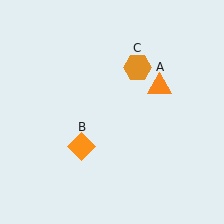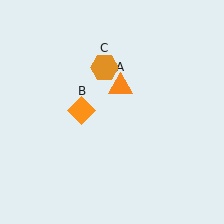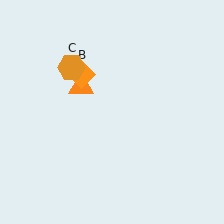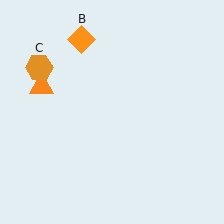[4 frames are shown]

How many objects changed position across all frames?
3 objects changed position: orange triangle (object A), orange diamond (object B), orange hexagon (object C).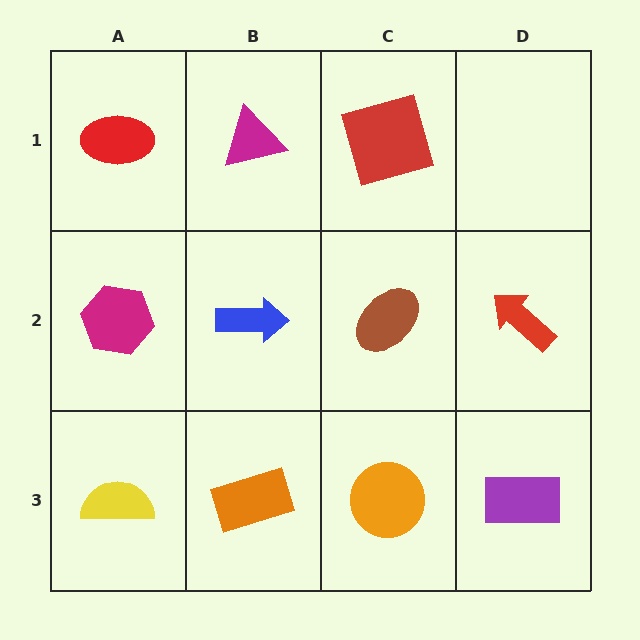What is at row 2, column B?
A blue arrow.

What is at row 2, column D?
A red arrow.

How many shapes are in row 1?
3 shapes.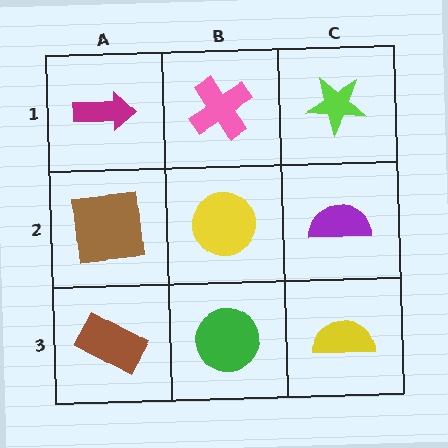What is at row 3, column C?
A yellow semicircle.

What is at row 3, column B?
A green circle.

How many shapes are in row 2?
3 shapes.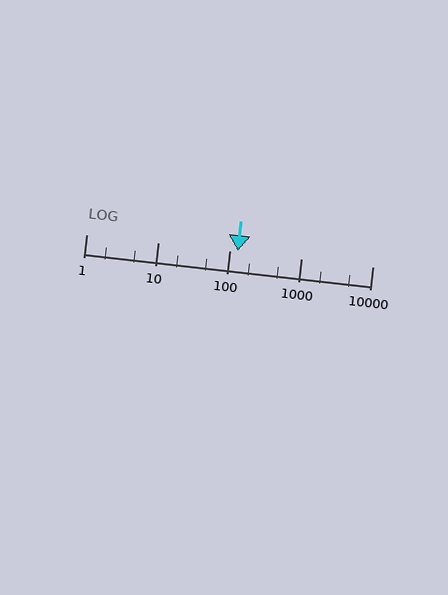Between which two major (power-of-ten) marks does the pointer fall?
The pointer is between 100 and 1000.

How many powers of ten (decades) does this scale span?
The scale spans 4 decades, from 1 to 10000.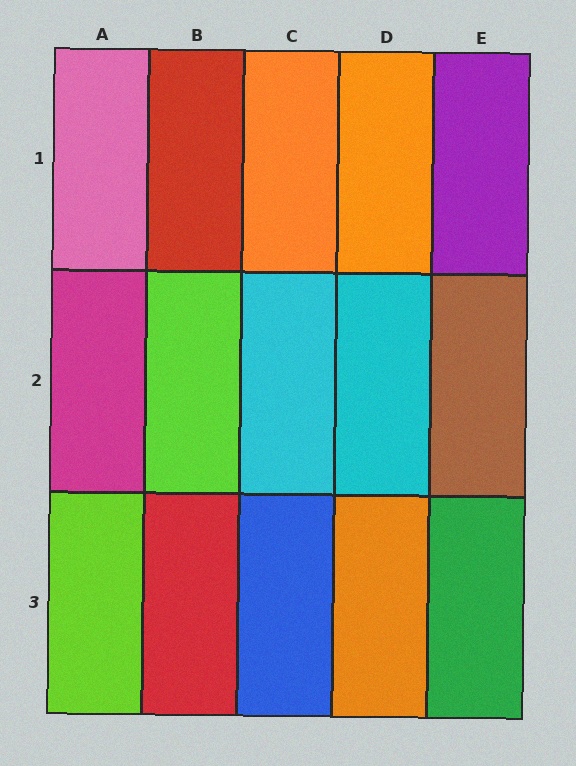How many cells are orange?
3 cells are orange.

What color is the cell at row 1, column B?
Red.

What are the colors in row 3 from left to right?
Lime, red, blue, orange, green.